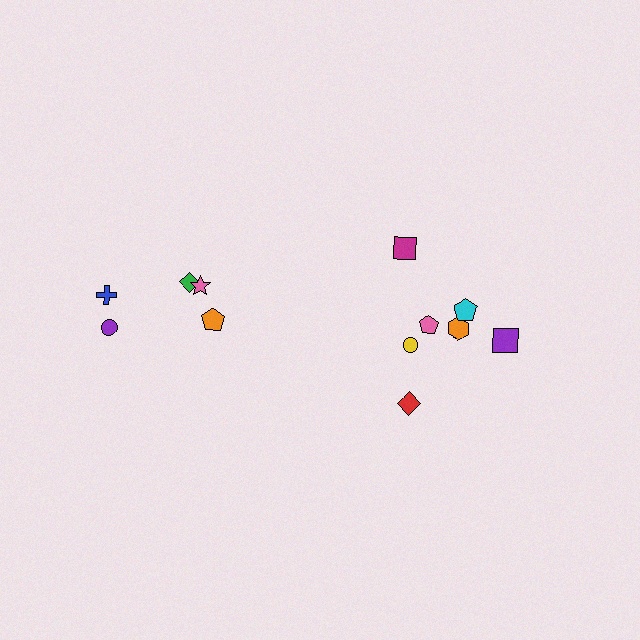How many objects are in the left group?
There are 5 objects.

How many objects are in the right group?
There are 7 objects.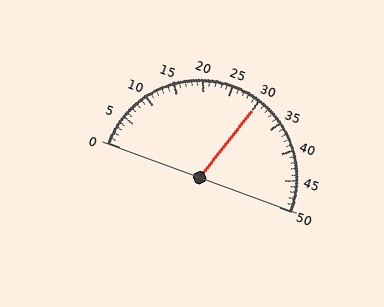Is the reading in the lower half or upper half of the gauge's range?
The reading is in the upper half of the range (0 to 50).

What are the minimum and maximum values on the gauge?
The gauge ranges from 0 to 50.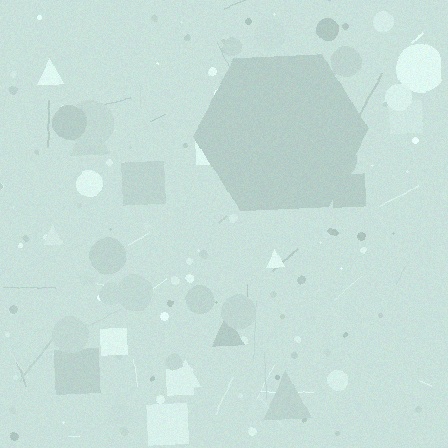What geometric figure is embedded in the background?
A hexagon is embedded in the background.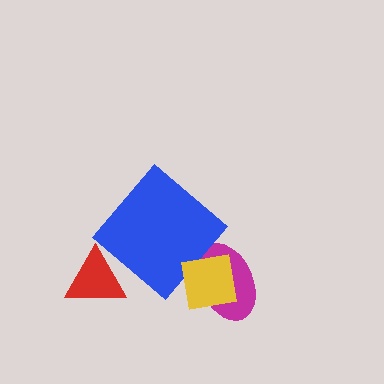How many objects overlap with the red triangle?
0 objects overlap with the red triangle.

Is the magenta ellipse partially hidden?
Yes, it is partially covered by another shape.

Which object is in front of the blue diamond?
The yellow square is in front of the blue diamond.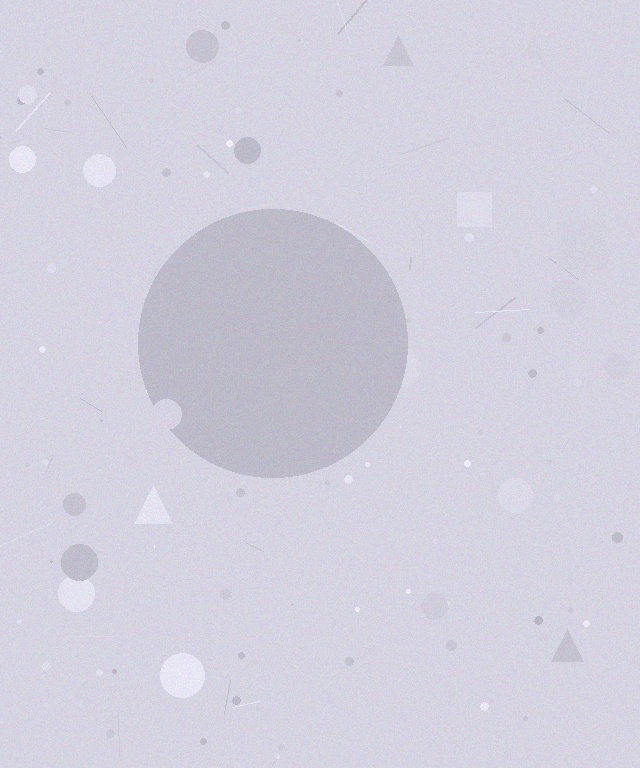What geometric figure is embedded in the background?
A circle is embedded in the background.